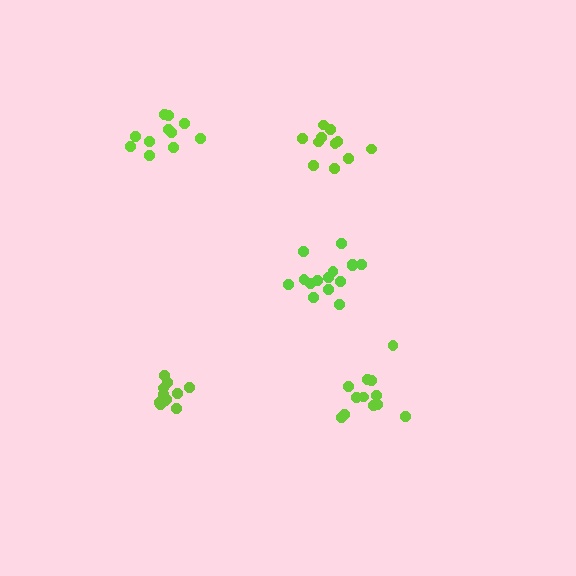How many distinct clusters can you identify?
There are 5 distinct clusters.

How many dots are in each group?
Group 1: 12 dots, Group 2: 12 dots, Group 3: 15 dots, Group 4: 11 dots, Group 5: 11 dots (61 total).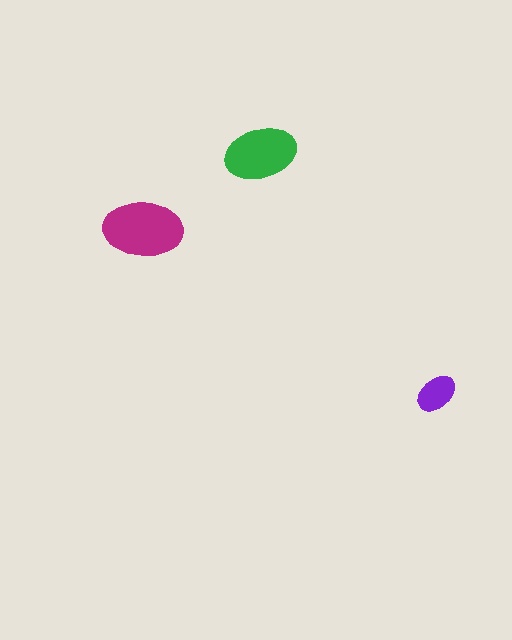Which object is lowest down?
The purple ellipse is bottommost.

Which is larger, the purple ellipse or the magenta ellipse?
The magenta one.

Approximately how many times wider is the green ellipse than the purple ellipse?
About 1.5 times wider.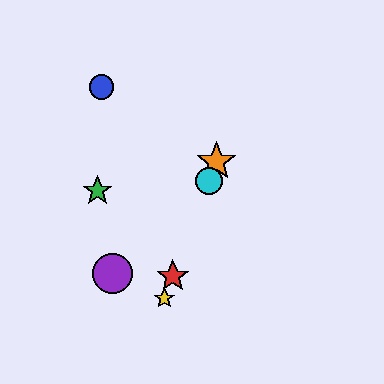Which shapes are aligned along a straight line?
The red star, the yellow star, the orange star, the cyan circle are aligned along a straight line.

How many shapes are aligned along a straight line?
4 shapes (the red star, the yellow star, the orange star, the cyan circle) are aligned along a straight line.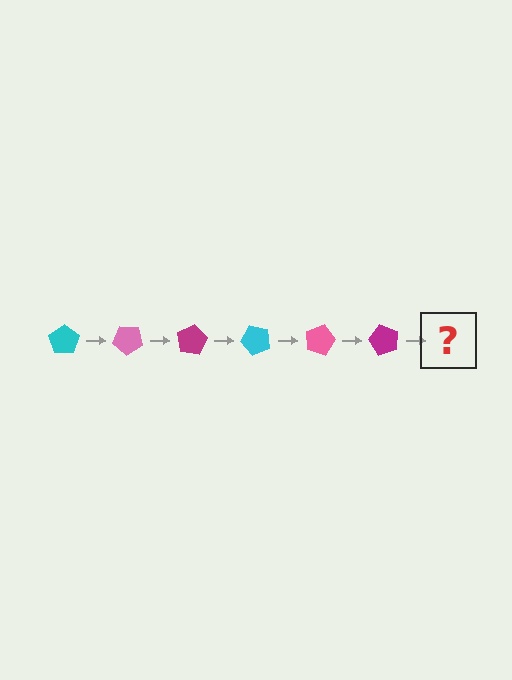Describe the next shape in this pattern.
It should be a cyan pentagon, rotated 240 degrees from the start.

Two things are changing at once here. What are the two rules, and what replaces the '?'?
The two rules are that it rotates 40 degrees each step and the color cycles through cyan, pink, and magenta. The '?' should be a cyan pentagon, rotated 240 degrees from the start.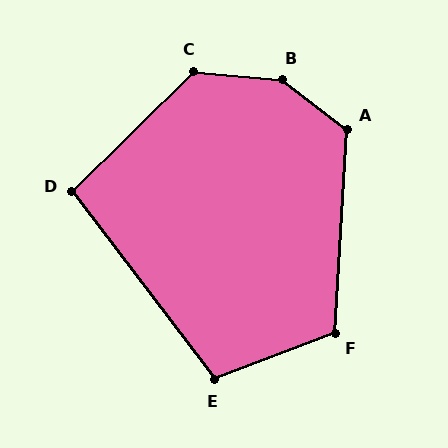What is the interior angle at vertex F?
Approximately 115 degrees (obtuse).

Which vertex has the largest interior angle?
B, at approximately 148 degrees.